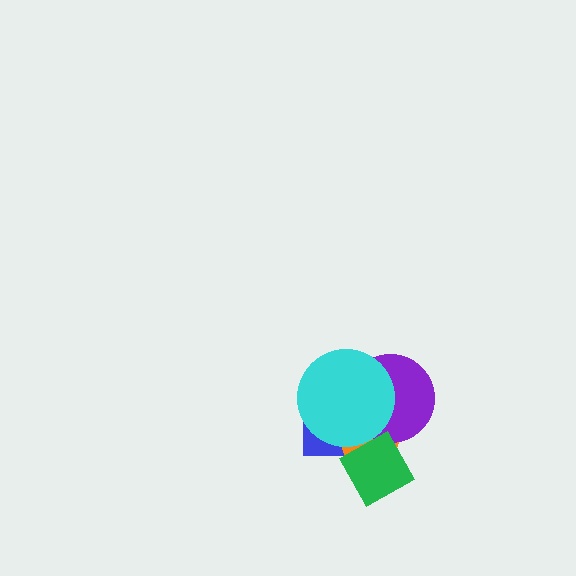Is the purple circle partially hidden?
Yes, it is partially covered by another shape.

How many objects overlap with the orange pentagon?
4 objects overlap with the orange pentagon.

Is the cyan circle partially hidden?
No, no other shape covers it.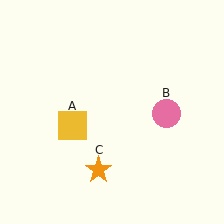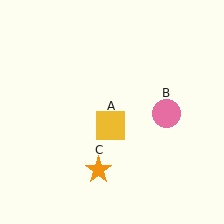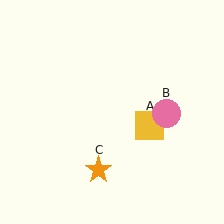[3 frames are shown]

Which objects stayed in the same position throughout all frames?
Pink circle (object B) and orange star (object C) remained stationary.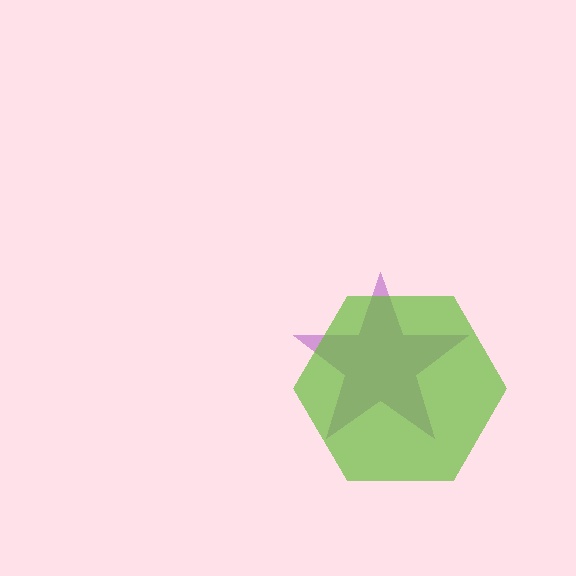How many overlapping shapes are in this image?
There are 2 overlapping shapes in the image.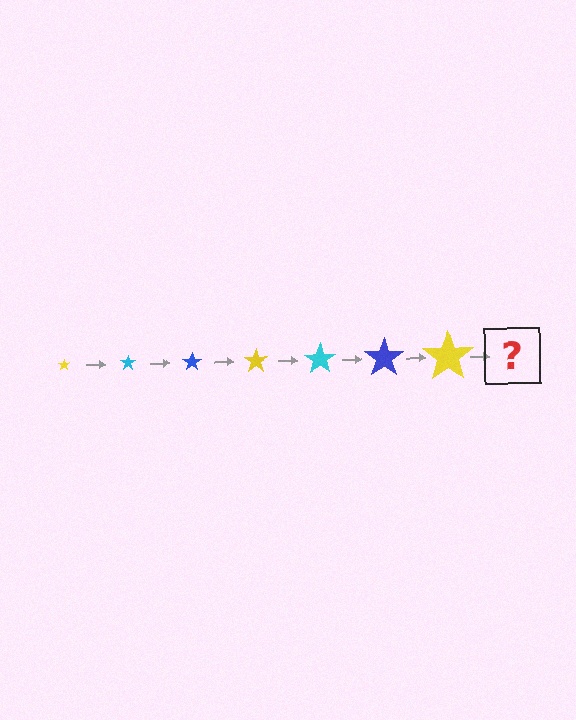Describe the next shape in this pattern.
It should be a cyan star, larger than the previous one.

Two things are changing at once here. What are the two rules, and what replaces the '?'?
The two rules are that the star grows larger each step and the color cycles through yellow, cyan, and blue. The '?' should be a cyan star, larger than the previous one.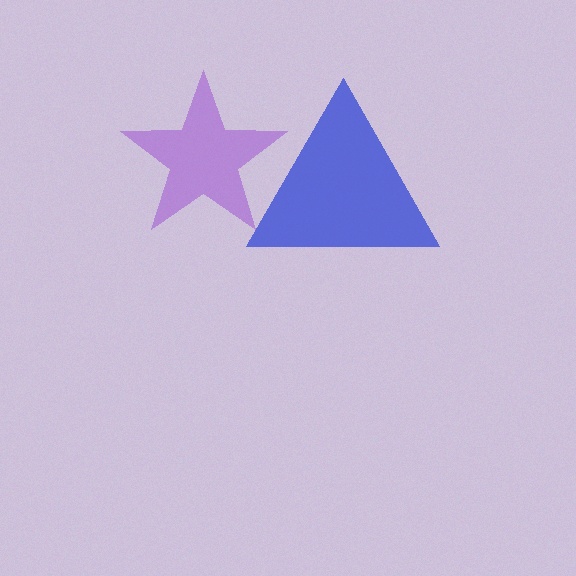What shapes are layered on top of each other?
The layered shapes are: a purple star, a blue triangle.